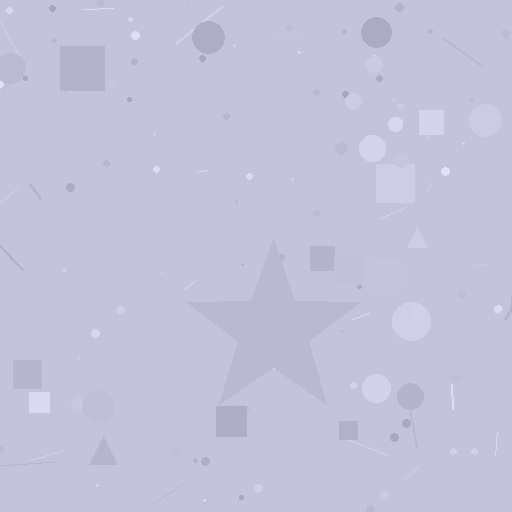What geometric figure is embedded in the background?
A star is embedded in the background.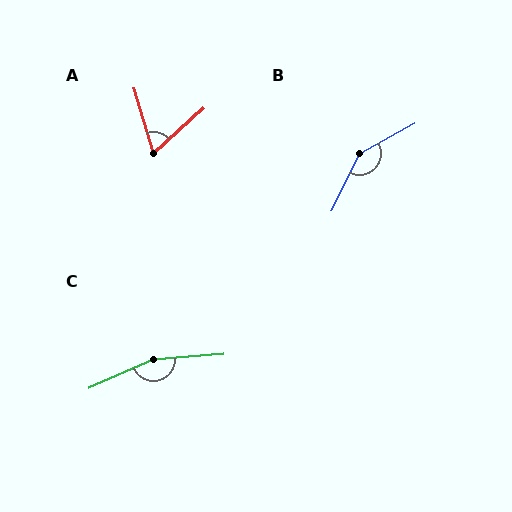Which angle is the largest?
C, at approximately 161 degrees.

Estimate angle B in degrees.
Approximately 145 degrees.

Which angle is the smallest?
A, at approximately 64 degrees.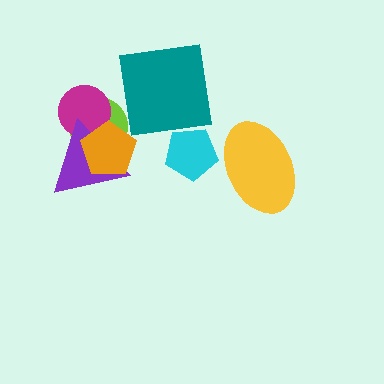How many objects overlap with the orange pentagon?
3 objects overlap with the orange pentagon.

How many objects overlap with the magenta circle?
3 objects overlap with the magenta circle.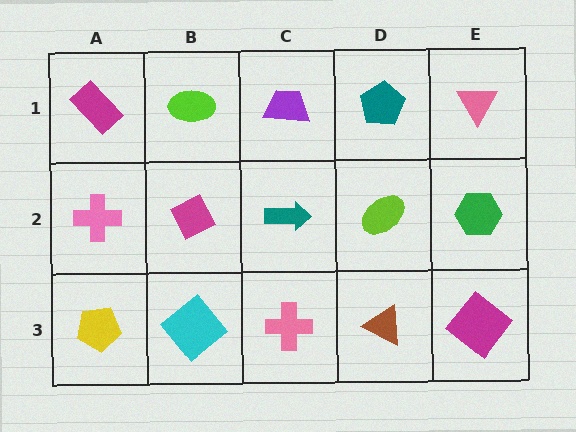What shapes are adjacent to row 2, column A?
A magenta rectangle (row 1, column A), a yellow pentagon (row 3, column A), a magenta diamond (row 2, column B).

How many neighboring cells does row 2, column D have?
4.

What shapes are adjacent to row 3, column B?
A magenta diamond (row 2, column B), a yellow pentagon (row 3, column A), a pink cross (row 3, column C).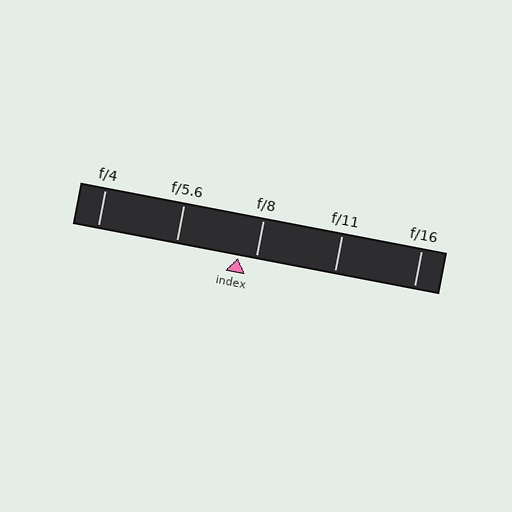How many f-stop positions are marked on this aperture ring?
There are 5 f-stop positions marked.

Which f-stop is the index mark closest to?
The index mark is closest to f/8.